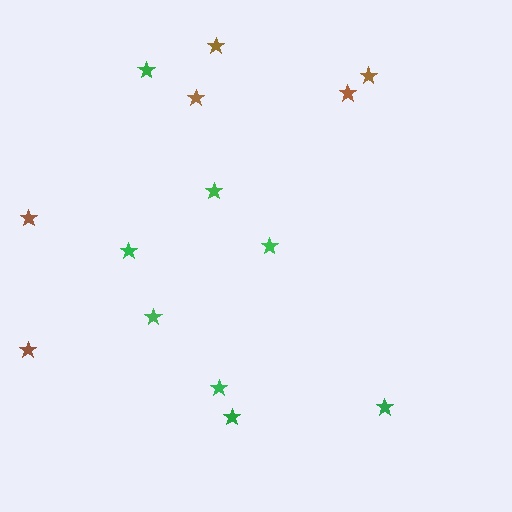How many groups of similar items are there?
There are 2 groups: one group of brown stars (6) and one group of green stars (8).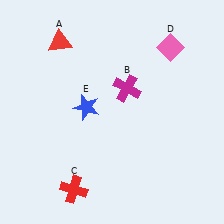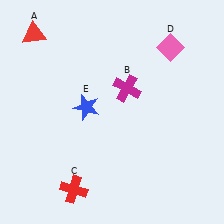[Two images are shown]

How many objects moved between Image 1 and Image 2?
1 object moved between the two images.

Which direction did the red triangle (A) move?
The red triangle (A) moved left.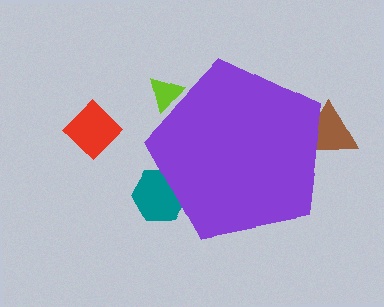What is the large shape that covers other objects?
A purple pentagon.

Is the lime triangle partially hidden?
Yes, the lime triangle is partially hidden behind the purple pentagon.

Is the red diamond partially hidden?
No, the red diamond is fully visible.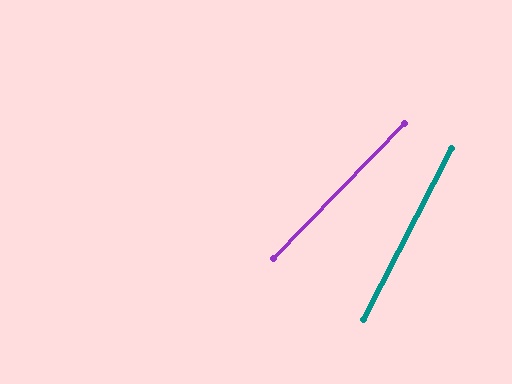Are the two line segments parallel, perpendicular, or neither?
Neither parallel nor perpendicular — they differ by about 17°.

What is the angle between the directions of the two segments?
Approximately 17 degrees.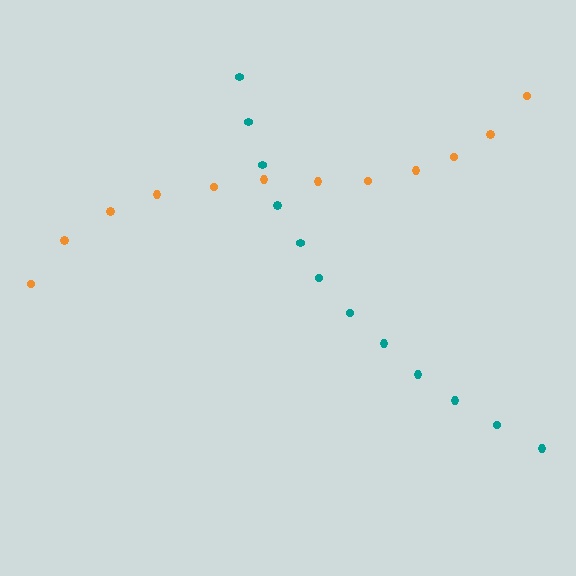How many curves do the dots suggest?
There are 2 distinct paths.